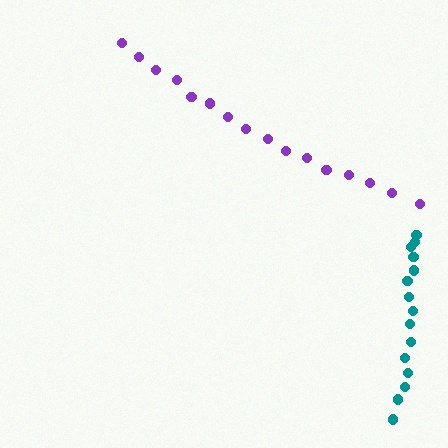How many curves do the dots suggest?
There are 2 distinct paths.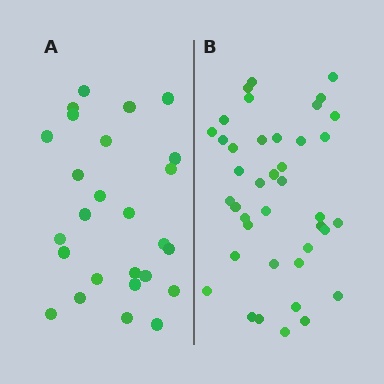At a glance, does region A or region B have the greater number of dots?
Region B (the right region) has more dots.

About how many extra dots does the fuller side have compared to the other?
Region B has approximately 15 more dots than region A.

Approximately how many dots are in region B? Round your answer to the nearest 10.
About 40 dots.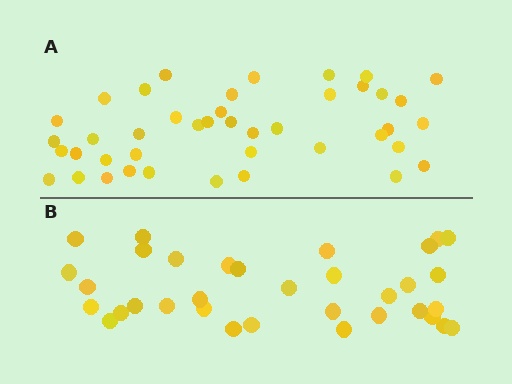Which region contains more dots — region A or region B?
Region A (the top region) has more dots.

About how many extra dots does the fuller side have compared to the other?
Region A has roughly 8 or so more dots than region B.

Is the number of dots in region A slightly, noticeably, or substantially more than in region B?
Region A has only slightly more — the two regions are fairly close. The ratio is roughly 1.2 to 1.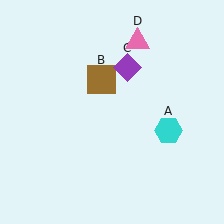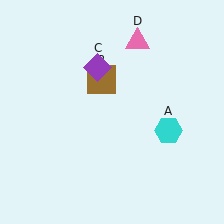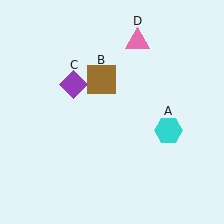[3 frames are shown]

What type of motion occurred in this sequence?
The purple diamond (object C) rotated counterclockwise around the center of the scene.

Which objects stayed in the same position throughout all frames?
Cyan hexagon (object A) and brown square (object B) and pink triangle (object D) remained stationary.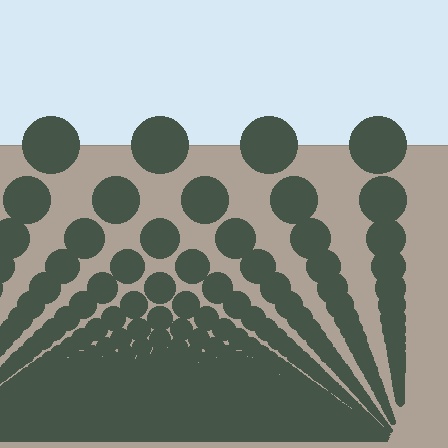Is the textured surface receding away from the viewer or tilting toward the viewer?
The surface appears to tilt toward the viewer. Texture elements get larger and sparser toward the top.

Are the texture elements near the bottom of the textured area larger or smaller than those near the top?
Smaller. The gradient is inverted — elements near the bottom are smaller and denser.